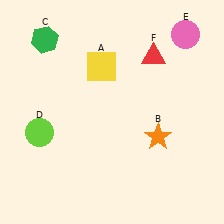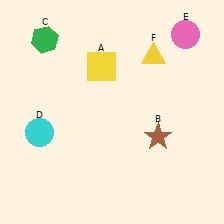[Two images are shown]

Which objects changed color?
B changed from orange to brown. D changed from lime to cyan. F changed from red to yellow.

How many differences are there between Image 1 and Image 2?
There are 3 differences between the two images.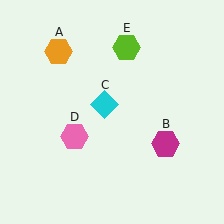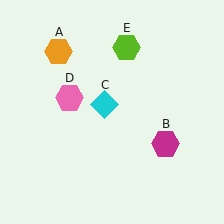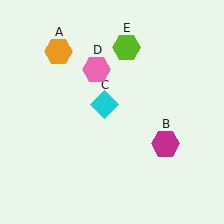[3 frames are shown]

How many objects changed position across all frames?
1 object changed position: pink hexagon (object D).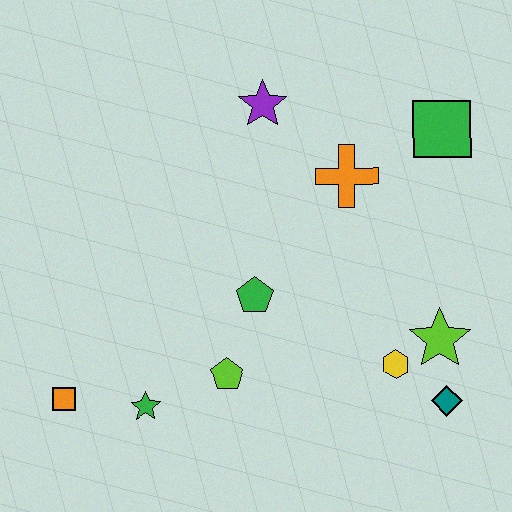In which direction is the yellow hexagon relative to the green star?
The yellow hexagon is to the right of the green star.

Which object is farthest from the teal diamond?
The orange square is farthest from the teal diamond.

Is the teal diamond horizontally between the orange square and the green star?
No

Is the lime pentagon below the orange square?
No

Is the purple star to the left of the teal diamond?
Yes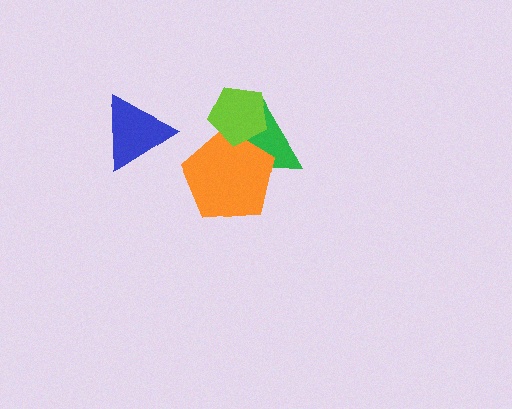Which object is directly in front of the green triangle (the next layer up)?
The orange pentagon is directly in front of the green triangle.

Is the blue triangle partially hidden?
No, no other shape covers it.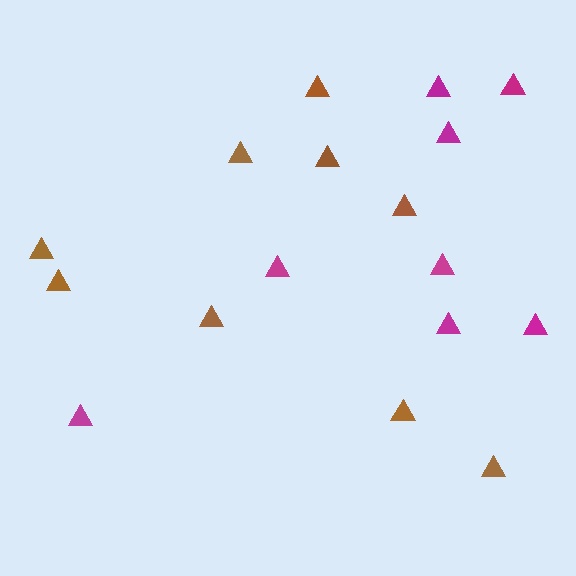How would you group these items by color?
There are 2 groups: one group of brown triangles (9) and one group of magenta triangles (8).